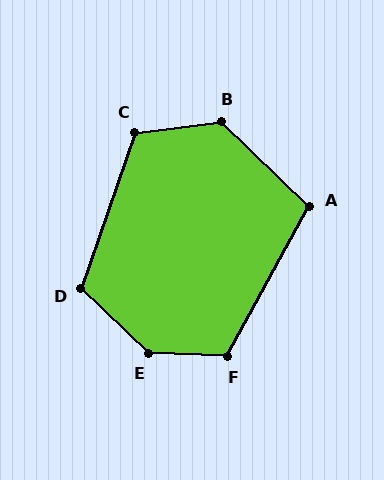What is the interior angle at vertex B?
Approximately 129 degrees (obtuse).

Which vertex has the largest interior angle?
E, at approximately 138 degrees.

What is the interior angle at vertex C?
Approximately 116 degrees (obtuse).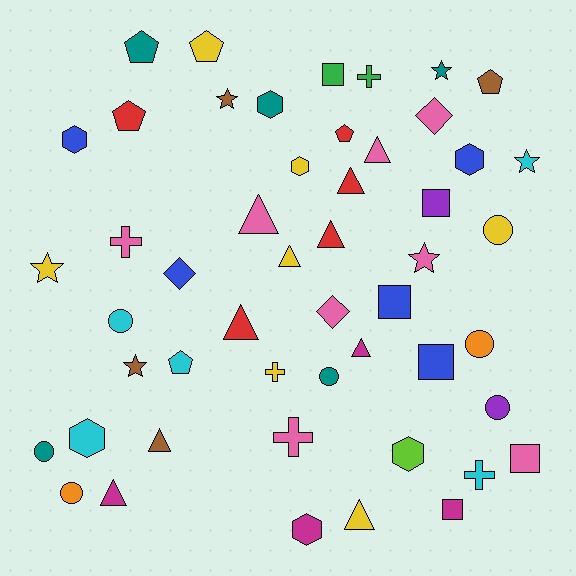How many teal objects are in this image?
There are 5 teal objects.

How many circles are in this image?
There are 7 circles.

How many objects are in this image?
There are 50 objects.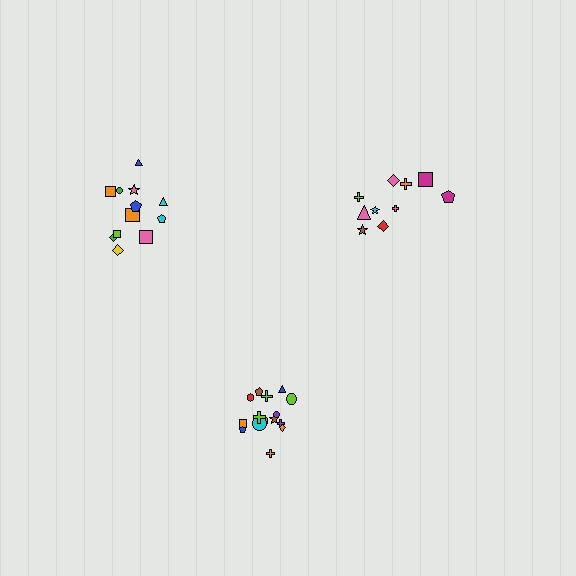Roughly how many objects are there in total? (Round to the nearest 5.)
Roughly 35 objects in total.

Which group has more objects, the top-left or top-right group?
The top-left group.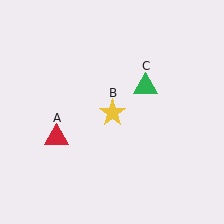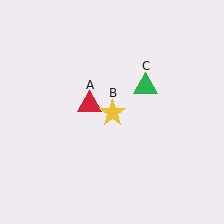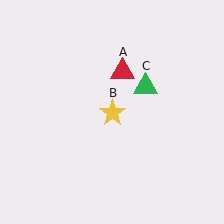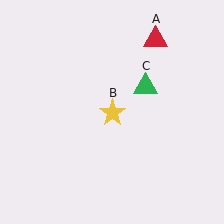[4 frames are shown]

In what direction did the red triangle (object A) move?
The red triangle (object A) moved up and to the right.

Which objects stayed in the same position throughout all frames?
Yellow star (object B) and green triangle (object C) remained stationary.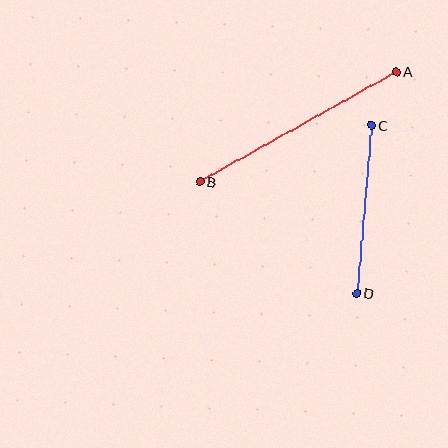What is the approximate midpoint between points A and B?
The midpoint is at approximately (298, 127) pixels.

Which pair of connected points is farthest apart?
Points A and B are farthest apart.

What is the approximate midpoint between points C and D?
The midpoint is at approximately (364, 209) pixels.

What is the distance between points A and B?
The distance is approximately 225 pixels.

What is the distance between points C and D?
The distance is approximately 168 pixels.